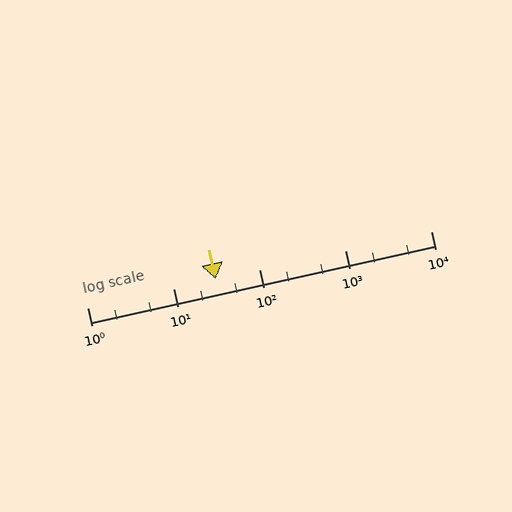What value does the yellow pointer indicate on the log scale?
The pointer indicates approximately 31.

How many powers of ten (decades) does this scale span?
The scale spans 4 decades, from 1 to 10000.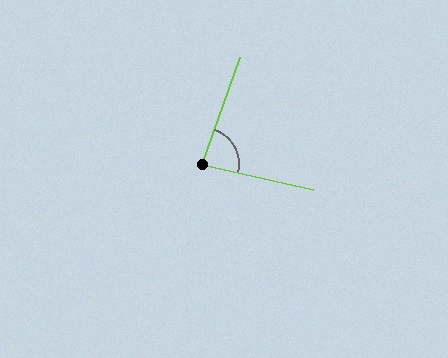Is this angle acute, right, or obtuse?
It is acute.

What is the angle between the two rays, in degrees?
Approximately 83 degrees.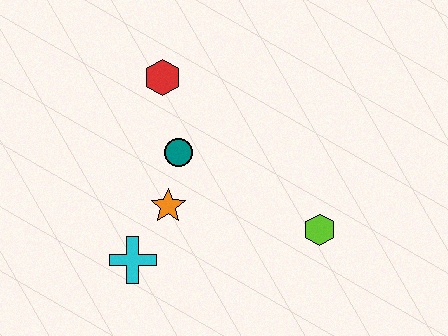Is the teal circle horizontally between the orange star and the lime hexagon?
Yes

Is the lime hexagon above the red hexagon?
No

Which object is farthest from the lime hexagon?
The red hexagon is farthest from the lime hexagon.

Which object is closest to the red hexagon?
The teal circle is closest to the red hexagon.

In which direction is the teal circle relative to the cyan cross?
The teal circle is above the cyan cross.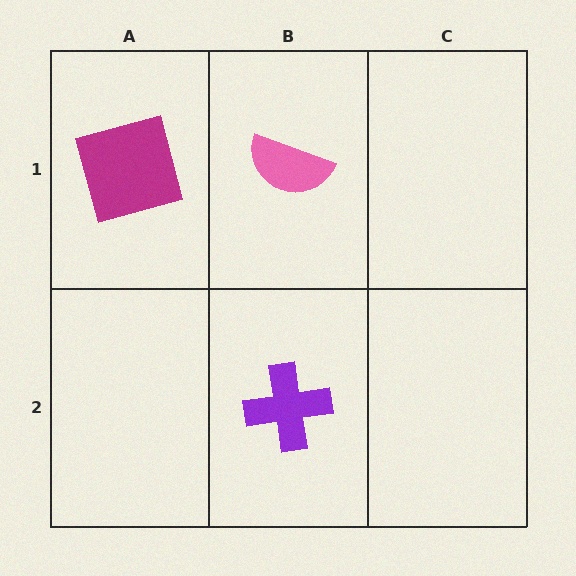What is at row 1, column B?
A pink semicircle.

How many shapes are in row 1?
2 shapes.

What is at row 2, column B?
A purple cross.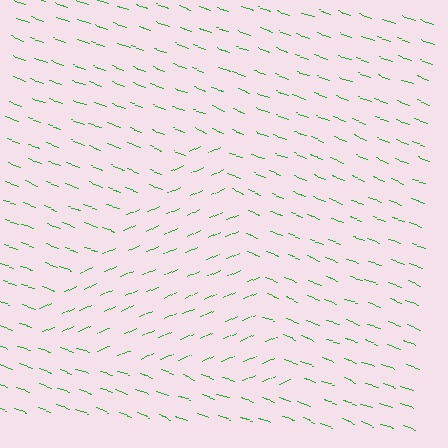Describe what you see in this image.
The image is filled with small green line segments. A triangle region in the image has lines oriented differently from the surrounding lines, creating a visible texture boundary.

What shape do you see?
I see a triangle.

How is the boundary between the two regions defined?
The boundary is defined purely by a change in line orientation (approximately 45 degrees difference). All lines are the same color and thickness.